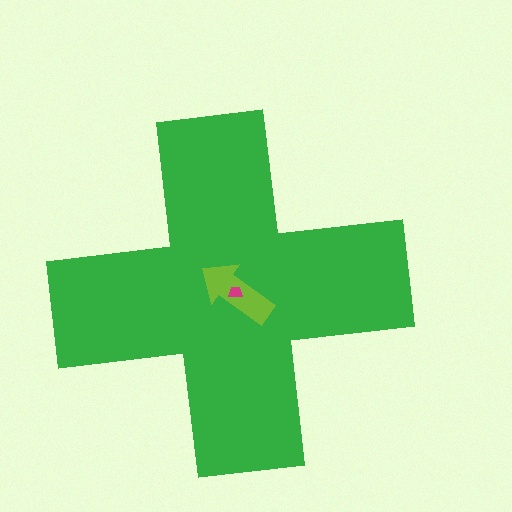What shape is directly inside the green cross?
The lime arrow.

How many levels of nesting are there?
3.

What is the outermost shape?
The green cross.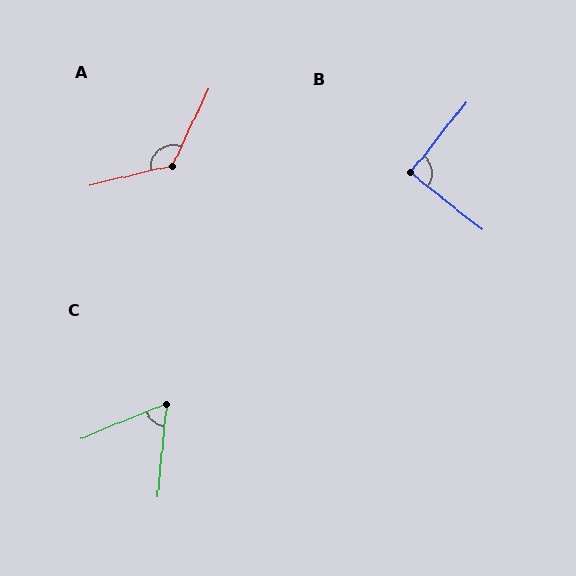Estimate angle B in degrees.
Approximately 90 degrees.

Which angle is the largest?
A, at approximately 128 degrees.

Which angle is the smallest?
C, at approximately 62 degrees.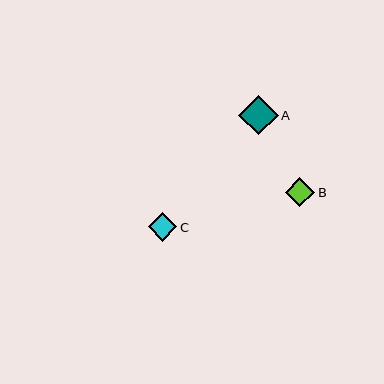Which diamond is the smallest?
Diamond C is the smallest with a size of approximately 28 pixels.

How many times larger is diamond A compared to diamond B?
Diamond A is approximately 1.4 times the size of diamond B.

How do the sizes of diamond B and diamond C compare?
Diamond B and diamond C are approximately the same size.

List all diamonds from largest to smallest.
From largest to smallest: A, B, C.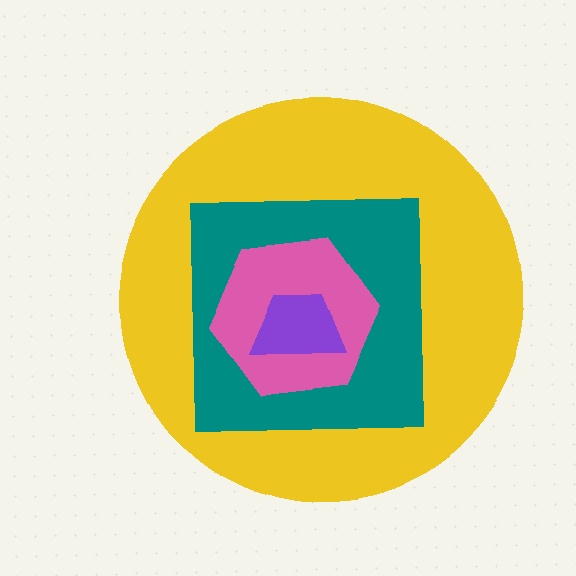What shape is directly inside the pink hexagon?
The purple trapezoid.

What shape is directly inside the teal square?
The pink hexagon.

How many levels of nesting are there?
4.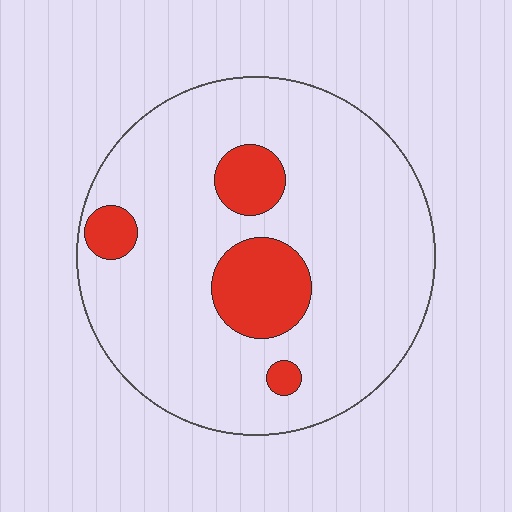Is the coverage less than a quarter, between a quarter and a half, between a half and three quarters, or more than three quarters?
Less than a quarter.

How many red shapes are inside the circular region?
4.